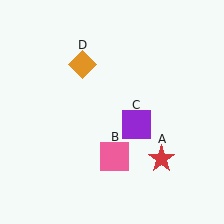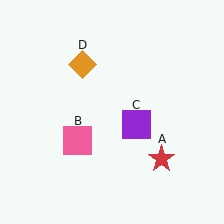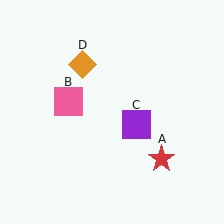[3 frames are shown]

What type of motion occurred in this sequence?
The pink square (object B) rotated clockwise around the center of the scene.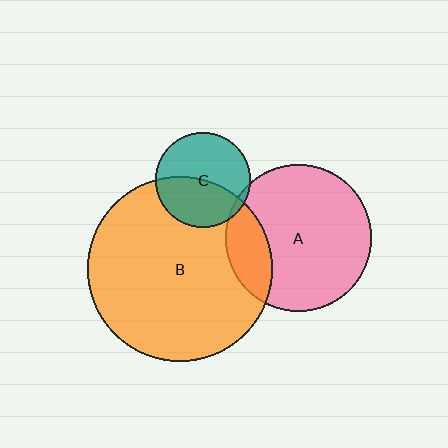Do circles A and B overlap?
Yes.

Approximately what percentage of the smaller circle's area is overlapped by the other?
Approximately 20%.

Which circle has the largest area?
Circle B (orange).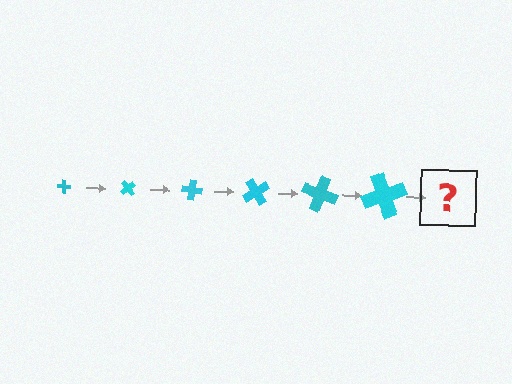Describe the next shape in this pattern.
It should be a cross, larger than the previous one and rotated 300 degrees from the start.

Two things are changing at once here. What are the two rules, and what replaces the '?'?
The two rules are that the cross grows larger each step and it rotates 50 degrees each step. The '?' should be a cross, larger than the previous one and rotated 300 degrees from the start.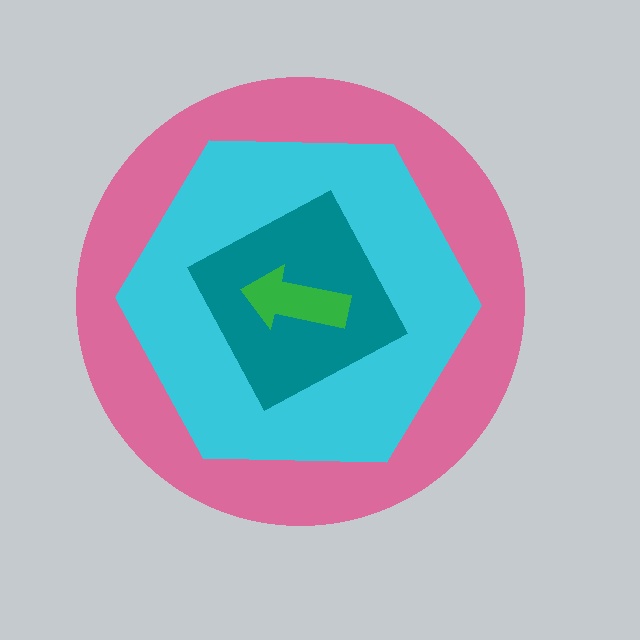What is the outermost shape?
The pink circle.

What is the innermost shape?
The green arrow.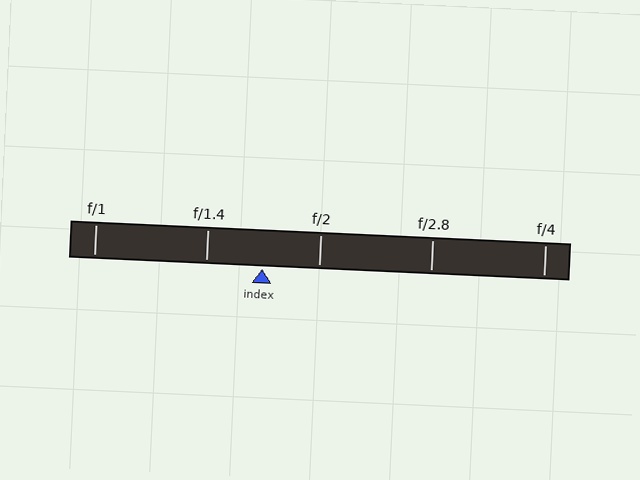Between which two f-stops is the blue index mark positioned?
The index mark is between f/1.4 and f/2.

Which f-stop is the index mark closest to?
The index mark is closest to f/2.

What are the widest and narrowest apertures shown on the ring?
The widest aperture shown is f/1 and the narrowest is f/4.